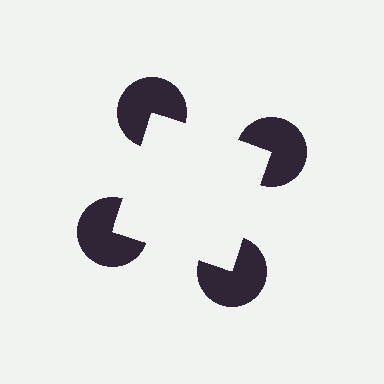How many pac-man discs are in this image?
There are 4 — one at each vertex of the illusory square.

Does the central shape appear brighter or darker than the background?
It typically appears slightly brighter than the background, even though no actual brightness change is drawn.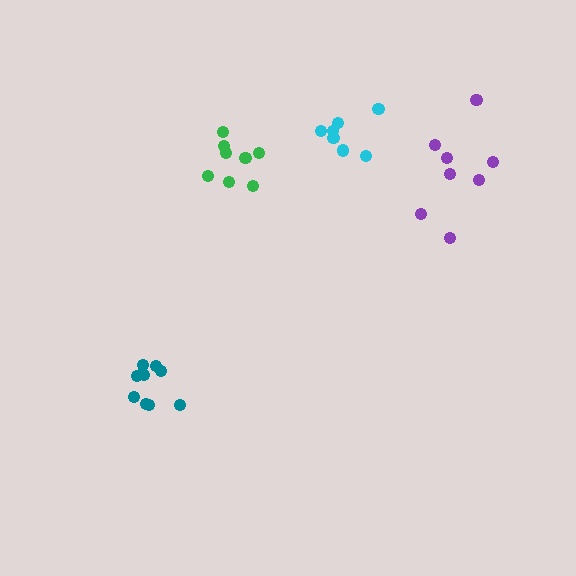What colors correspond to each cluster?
The clusters are colored: cyan, teal, green, purple.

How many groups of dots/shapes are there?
There are 4 groups.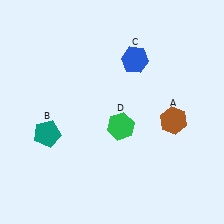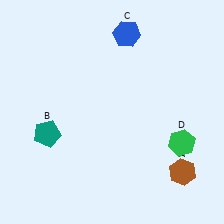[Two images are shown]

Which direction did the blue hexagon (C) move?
The blue hexagon (C) moved up.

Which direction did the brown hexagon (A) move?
The brown hexagon (A) moved down.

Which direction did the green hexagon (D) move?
The green hexagon (D) moved right.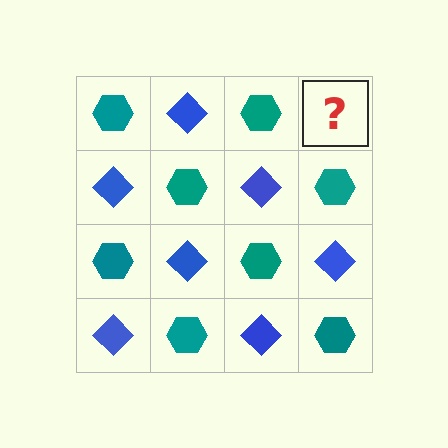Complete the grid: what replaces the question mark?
The question mark should be replaced with a blue diamond.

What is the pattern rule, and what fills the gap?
The rule is that it alternates teal hexagon and blue diamond in a checkerboard pattern. The gap should be filled with a blue diamond.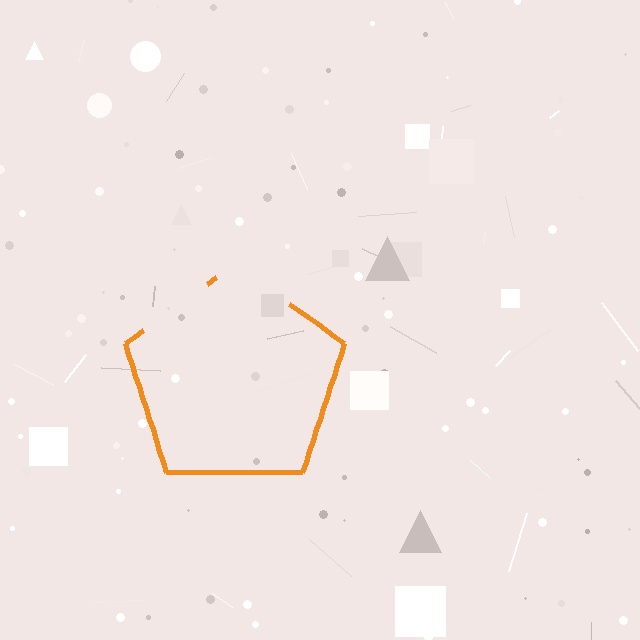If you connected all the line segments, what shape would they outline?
They would outline a pentagon.